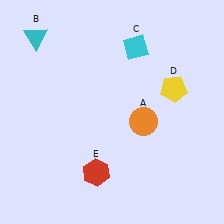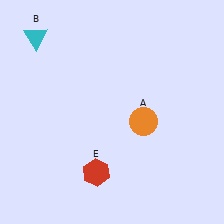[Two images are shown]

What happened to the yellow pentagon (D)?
The yellow pentagon (D) was removed in Image 2. It was in the top-right area of Image 1.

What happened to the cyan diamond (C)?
The cyan diamond (C) was removed in Image 2. It was in the top-right area of Image 1.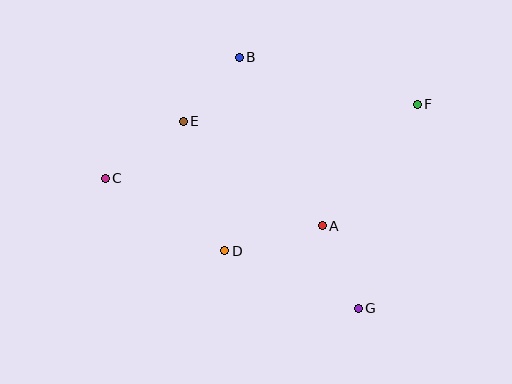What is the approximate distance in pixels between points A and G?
The distance between A and G is approximately 90 pixels.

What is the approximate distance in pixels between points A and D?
The distance between A and D is approximately 101 pixels.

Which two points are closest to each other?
Points B and E are closest to each other.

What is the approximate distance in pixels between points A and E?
The distance between A and E is approximately 174 pixels.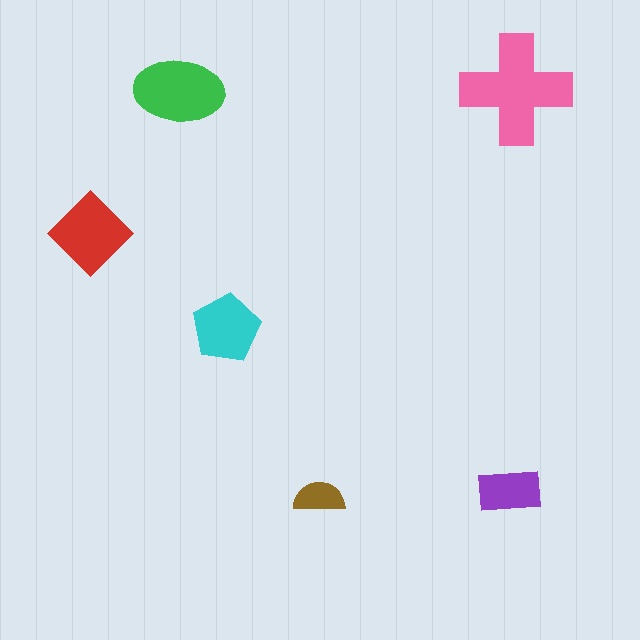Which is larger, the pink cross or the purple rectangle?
The pink cross.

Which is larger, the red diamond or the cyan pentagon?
The red diamond.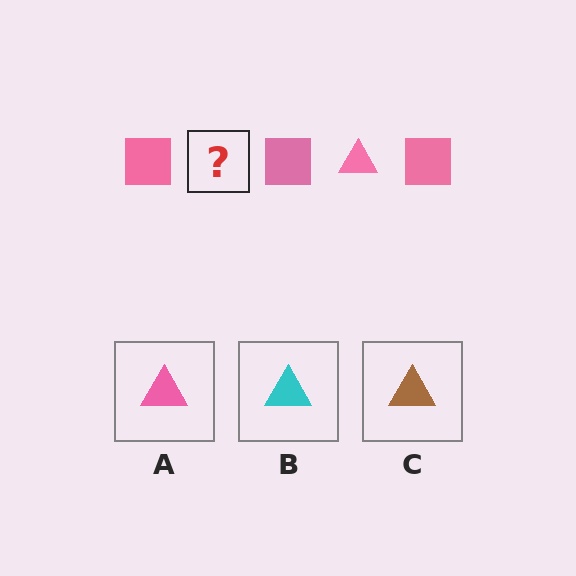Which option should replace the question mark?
Option A.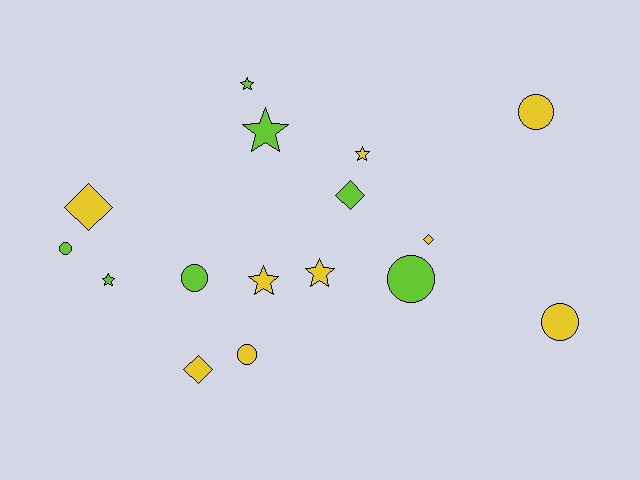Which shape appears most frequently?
Star, with 6 objects.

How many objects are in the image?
There are 16 objects.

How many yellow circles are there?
There are 3 yellow circles.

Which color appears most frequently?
Yellow, with 9 objects.